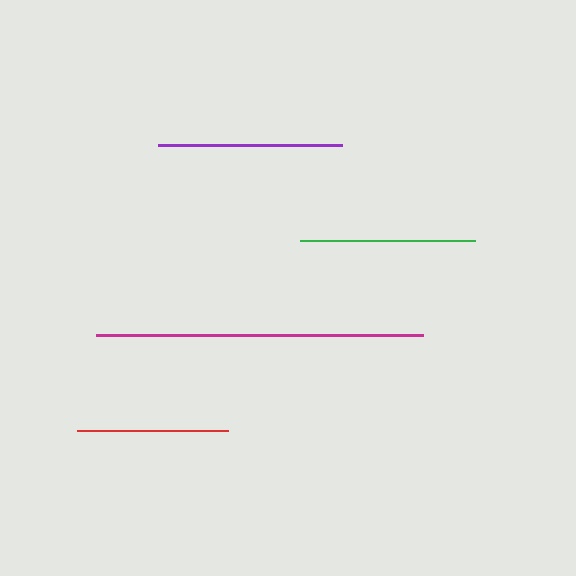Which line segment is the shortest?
The red line is the shortest at approximately 151 pixels.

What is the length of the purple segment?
The purple segment is approximately 184 pixels long.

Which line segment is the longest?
The magenta line is the longest at approximately 327 pixels.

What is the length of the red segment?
The red segment is approximately 151 pixels long.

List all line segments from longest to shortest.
From longest to shortest: magenta, purple, green, red.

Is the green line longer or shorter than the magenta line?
The magenta line is longer than the green line.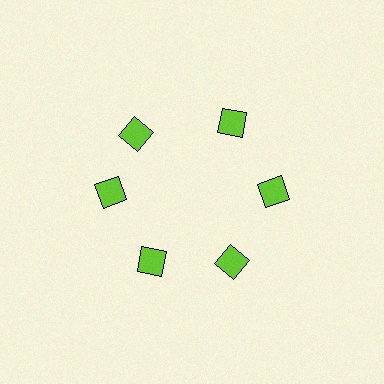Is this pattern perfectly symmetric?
No. The 6 lime squares are arranged in a ring, but one element near the 11 o'clock position is rotated out of alignment along the ring, breaking the 6-fold rotational symmetry.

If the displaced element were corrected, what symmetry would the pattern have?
It would have 6-fold rotational symmetry — the pattern would map onto itself every 60 degrees.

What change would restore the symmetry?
The symmetry would be restored by rotating it back into even spacing with its neighbors so that all 6 squares sit at equal angles and equal distance from the center.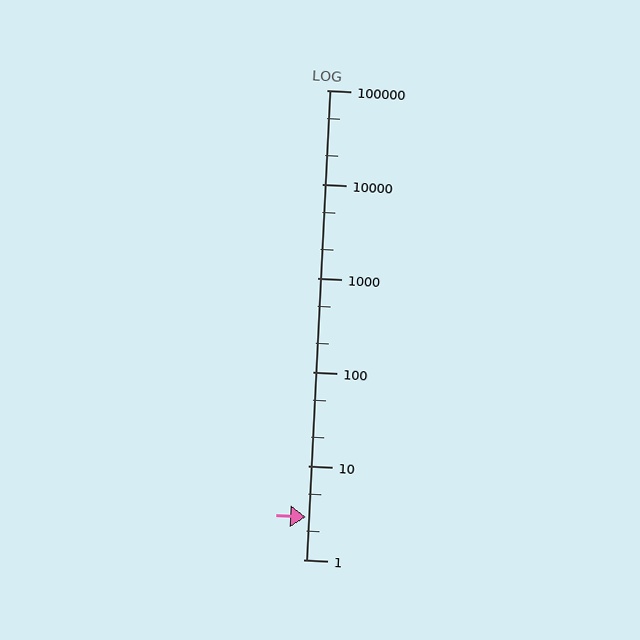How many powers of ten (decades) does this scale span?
The scale spans 5 decades, from 1 to 100000.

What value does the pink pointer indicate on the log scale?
The pointer indicates approximately 2.8.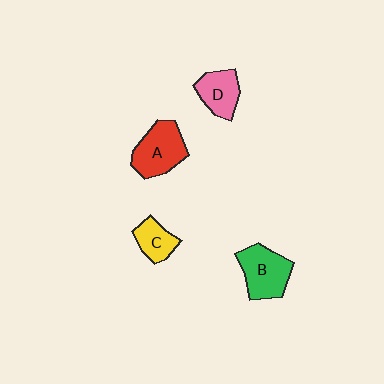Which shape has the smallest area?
Shape C (yellow).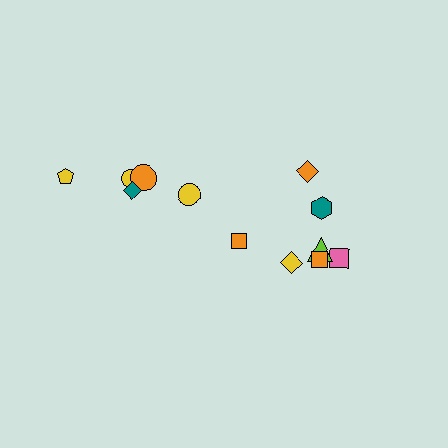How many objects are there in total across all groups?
There are 12 objects.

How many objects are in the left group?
There are 5 objects.